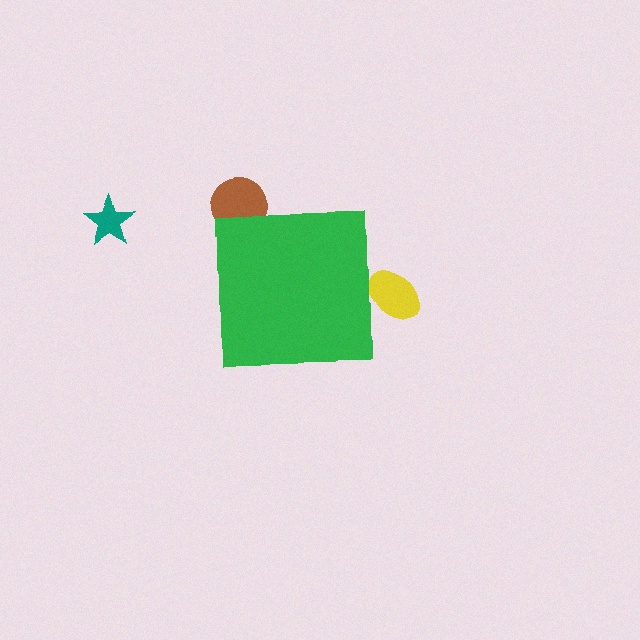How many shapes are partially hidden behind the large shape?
2 shapes are partially hidden.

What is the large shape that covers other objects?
A green square.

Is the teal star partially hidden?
No, the teal star is fully visible.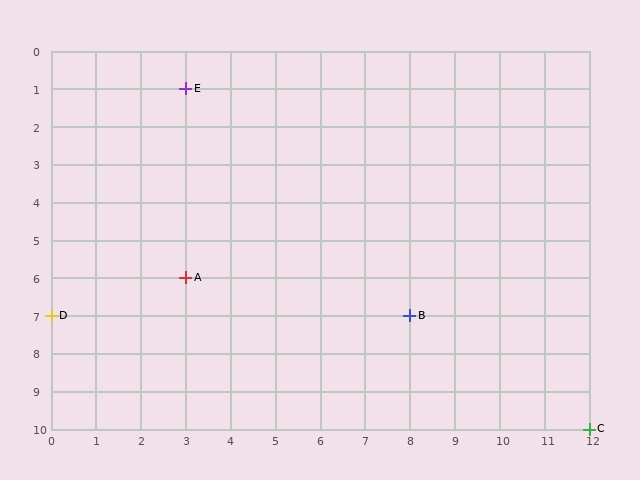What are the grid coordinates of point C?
Point C is at grid coordinates (12, 10).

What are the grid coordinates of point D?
Point D is at grid coordinates (0, 7).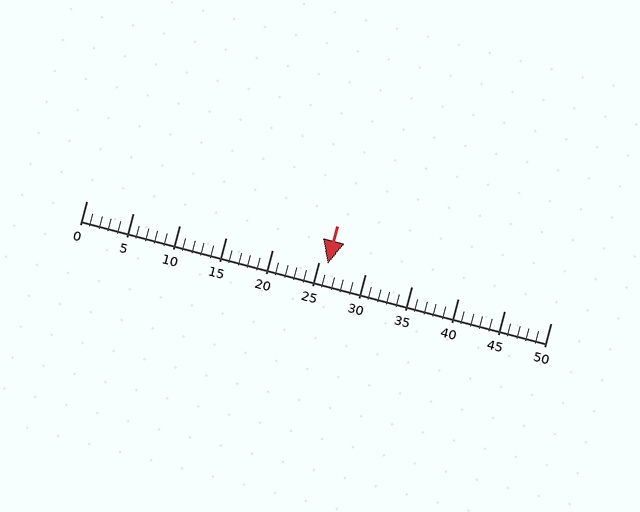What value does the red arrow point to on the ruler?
The red arrow points to approximately 26.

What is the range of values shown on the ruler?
The ruler shows values from 0 to 50.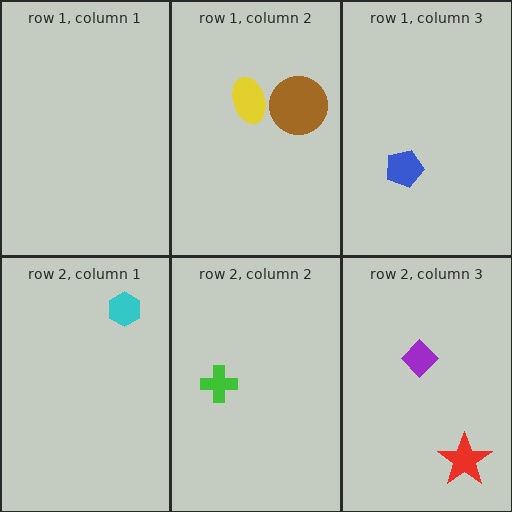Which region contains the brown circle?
The row 1, column 2 region.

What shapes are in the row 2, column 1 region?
The cyan hexagon.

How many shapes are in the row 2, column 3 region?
2.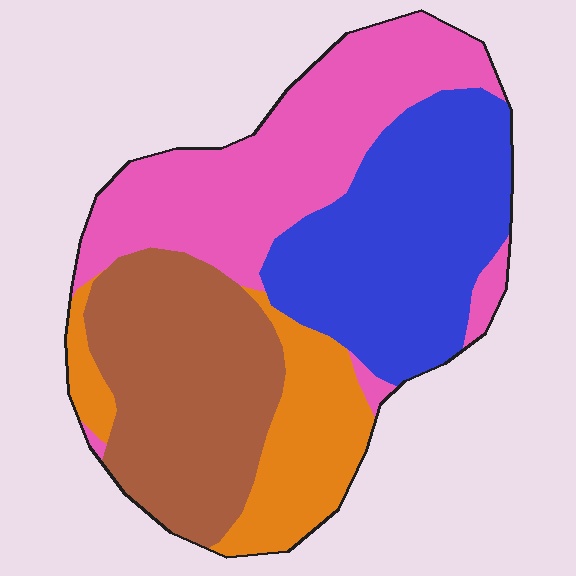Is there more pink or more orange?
Pink.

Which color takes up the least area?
Orange, at roughly 15%.